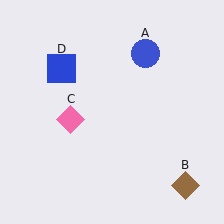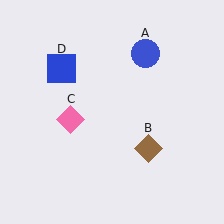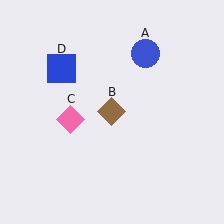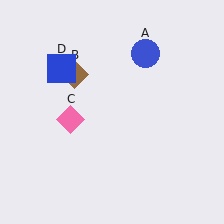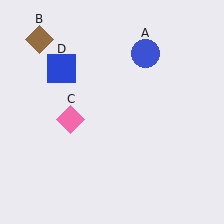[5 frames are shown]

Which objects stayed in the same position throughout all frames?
Blue circle (object A) and pink diamond (object C) and blue square (object D) remained stationary.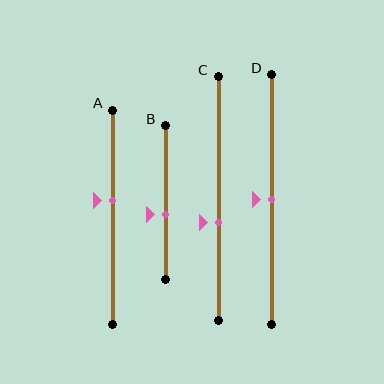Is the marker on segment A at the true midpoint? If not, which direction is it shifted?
No, the marker on segment A is shifted upward by about 8% of the segment length.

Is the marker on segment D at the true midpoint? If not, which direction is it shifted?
Yes, the marker on segment D is at the true midpoint.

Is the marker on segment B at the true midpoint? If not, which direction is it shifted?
No, the marker on segment B is shifted downward by about 8% of the segment length.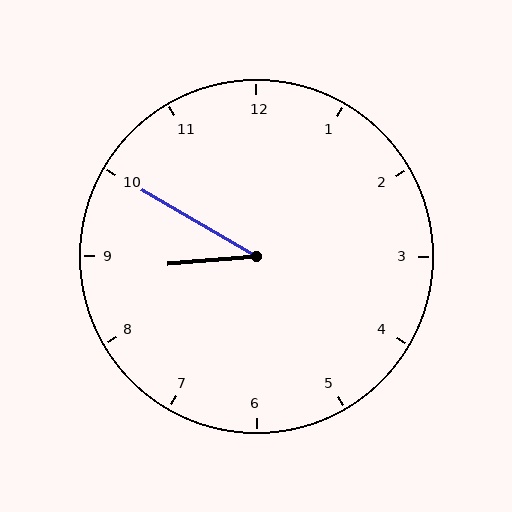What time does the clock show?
8:50.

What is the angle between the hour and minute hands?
Approximately 35 degrees.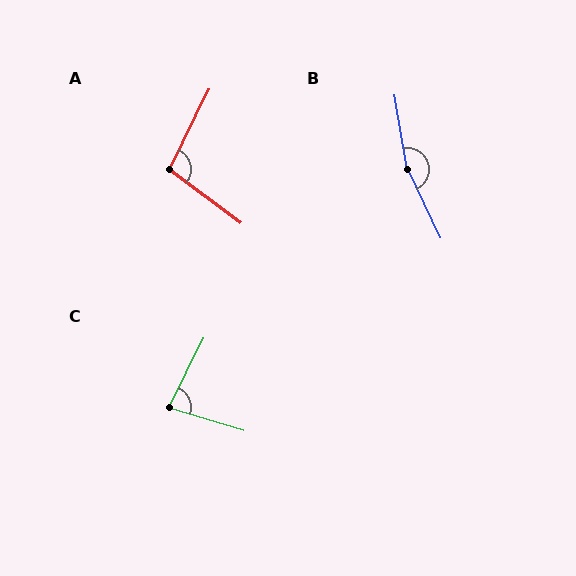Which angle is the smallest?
C, at approximately 80 degrees.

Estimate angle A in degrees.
Approximately 100 degrees.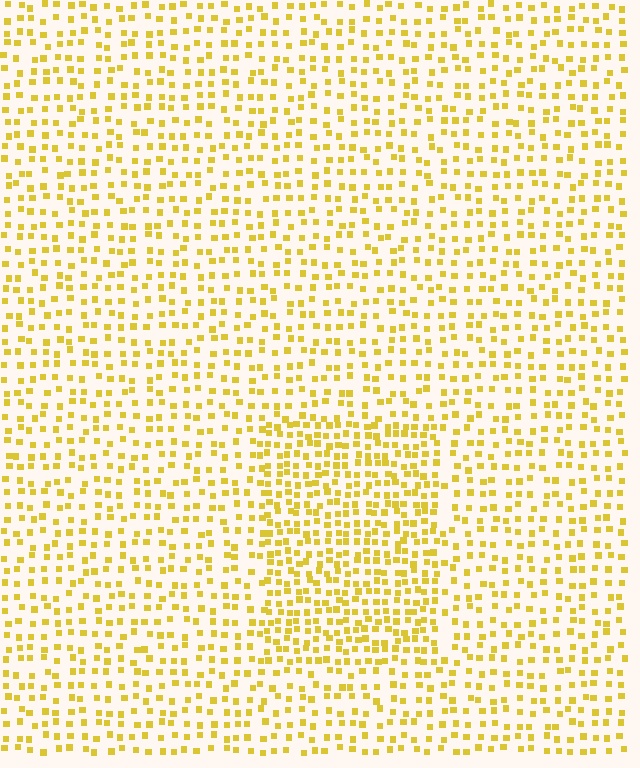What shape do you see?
I see a rectangle.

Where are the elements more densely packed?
The elements are more densely packed inside the rectangle boundary.